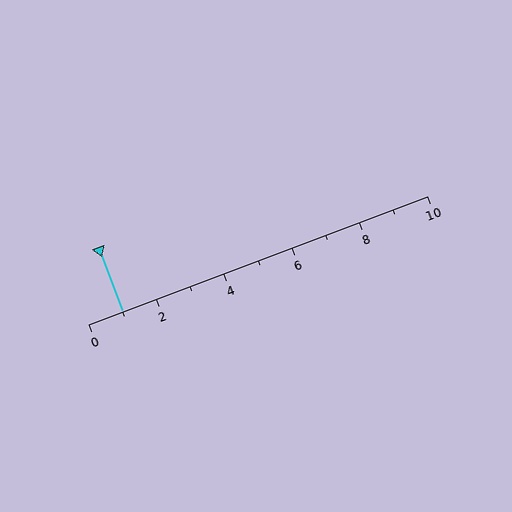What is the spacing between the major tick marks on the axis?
The major ticks are spaced 2 apart.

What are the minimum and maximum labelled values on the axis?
The axis runs from 0 to 10.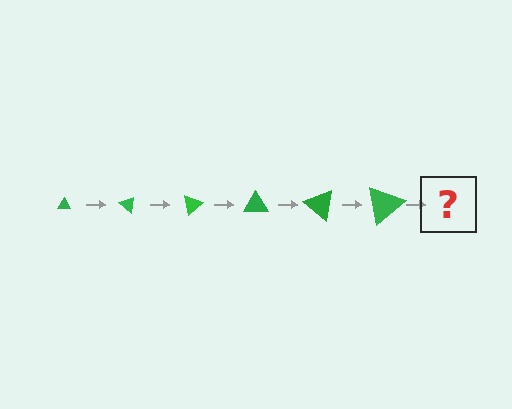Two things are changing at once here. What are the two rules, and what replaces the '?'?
The two rules are that the triangle grows larger each step and it rotates 40 degrees each step. The '?' should be a triangle, larger than the previous one and rotated 240 degrees from the start.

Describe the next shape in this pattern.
It should be a triangle, larger than the previous one and rotated 240 degrees from the start.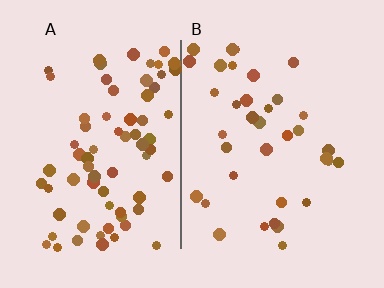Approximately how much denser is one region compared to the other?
Approximately 1.9× — region A over region B.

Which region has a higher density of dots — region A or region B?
A (the left).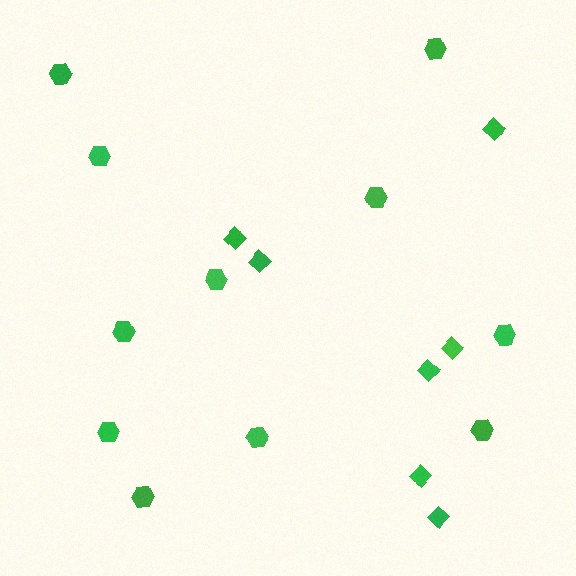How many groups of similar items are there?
There are 2 groups: one group of hexagons (11) and one group of diamonds (7).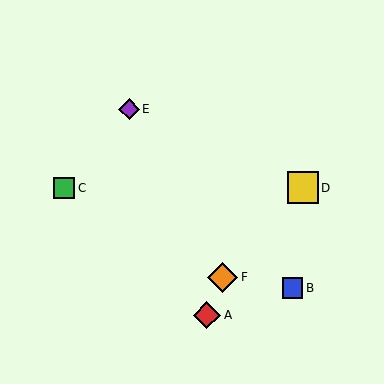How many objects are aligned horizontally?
2 objects (C, D) are aligned horizontally.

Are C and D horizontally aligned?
Yes, both are at y≈188.